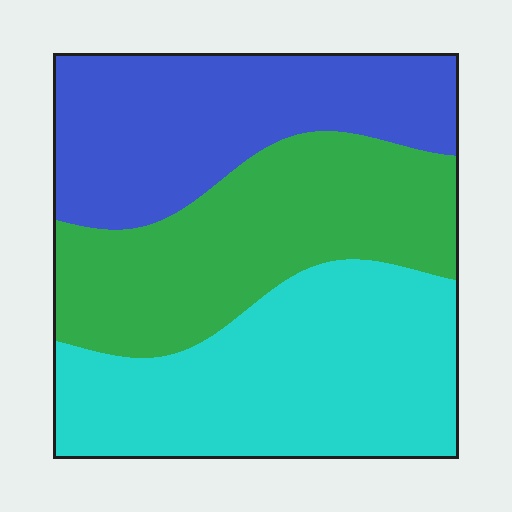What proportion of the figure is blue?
Blue takes up about one third (1/3) of the figure.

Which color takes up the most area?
Cyan, at roughly 35%.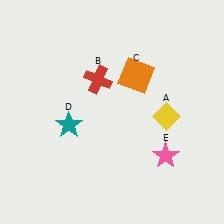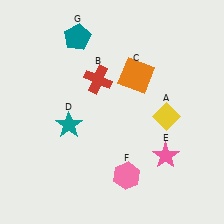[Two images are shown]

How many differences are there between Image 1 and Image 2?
There are 2 differences between the two images.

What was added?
A pink hexagon (F), a teal pentagon (G) were added in Image 2.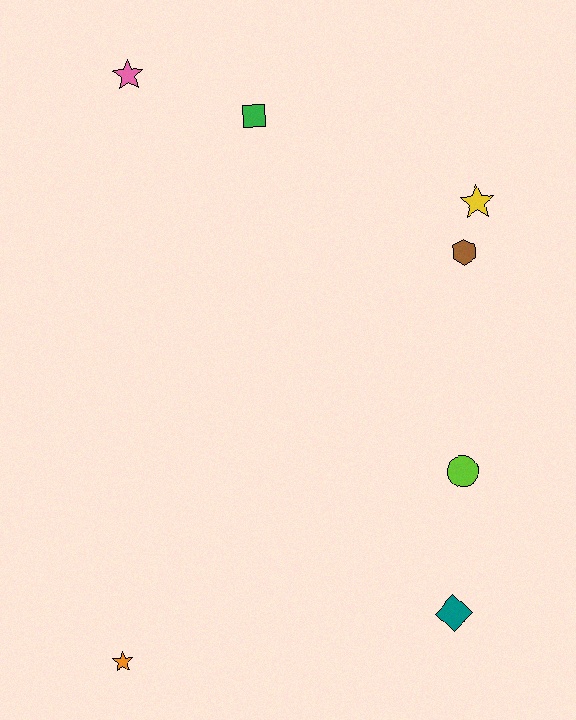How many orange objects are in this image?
There is 1 orange object.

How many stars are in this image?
There are 3 stars.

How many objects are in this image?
There are 7 objects.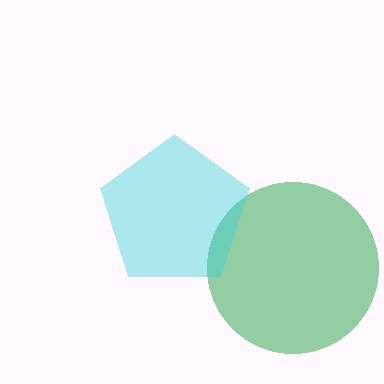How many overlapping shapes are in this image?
There are 2 overlapping shapes in the image.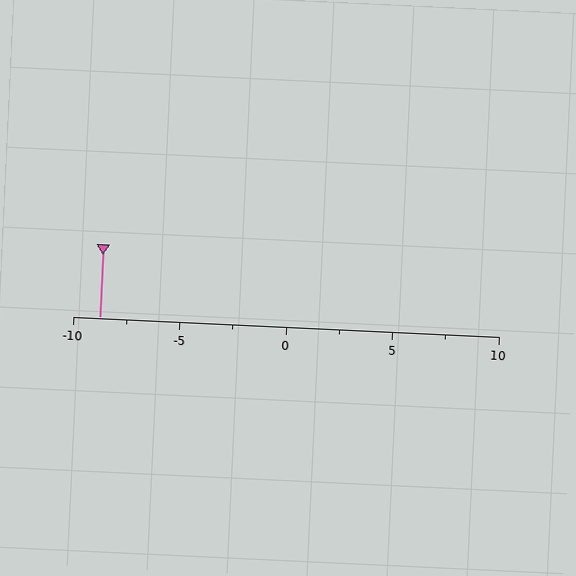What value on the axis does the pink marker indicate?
The marker indicates approximately -8.8.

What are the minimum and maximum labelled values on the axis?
The axis runs from -10 to 10.